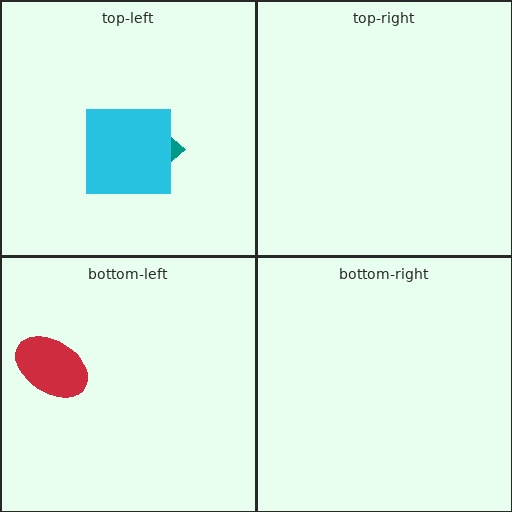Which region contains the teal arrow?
The top-left region.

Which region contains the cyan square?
The top-left region.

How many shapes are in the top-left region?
2.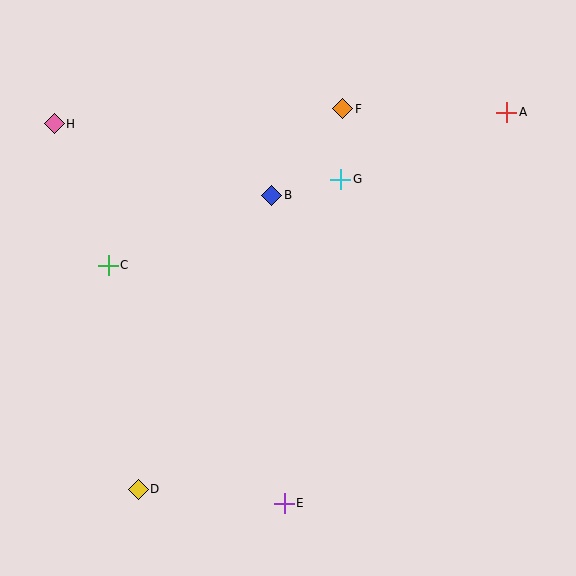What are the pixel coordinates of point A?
Point A is at (507, 112).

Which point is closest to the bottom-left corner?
Point D is closest to the bottom-left corner.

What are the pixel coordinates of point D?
Point D is at (138, 489).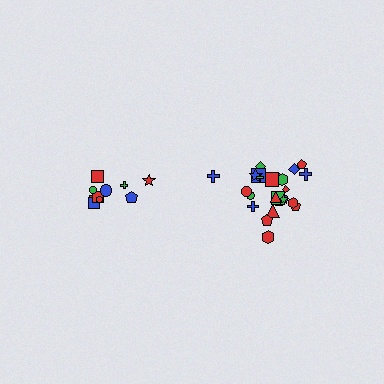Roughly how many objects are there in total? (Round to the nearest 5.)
Roughly 35 objects in total.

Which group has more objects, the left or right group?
The right group.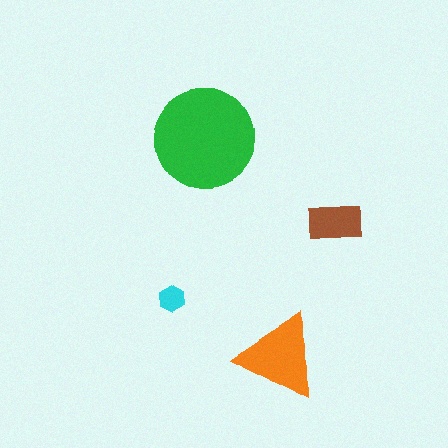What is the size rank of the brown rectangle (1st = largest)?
3rd.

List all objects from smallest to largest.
The cyan hexagon, the brown rectangle, the orange triangle, the green circle.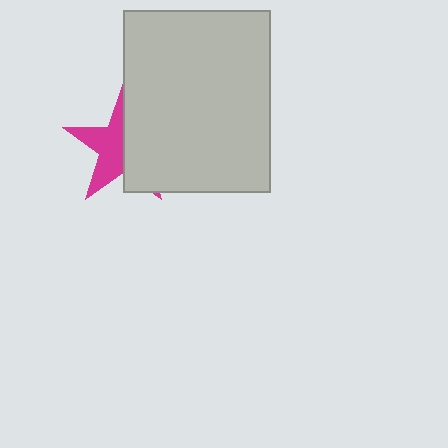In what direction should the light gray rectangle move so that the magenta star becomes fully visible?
The light gray rectangle should move right. That is the shortest direction to clear the overlap and leave the magenta star fully visible.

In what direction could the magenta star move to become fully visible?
The magenta star could move left. That would shift it out from behind the light gray rectangle entirely.